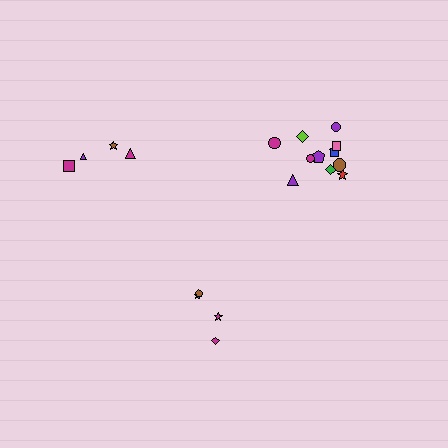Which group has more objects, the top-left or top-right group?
The top-right group.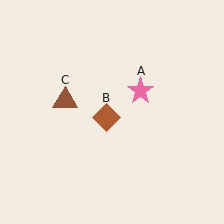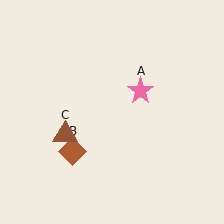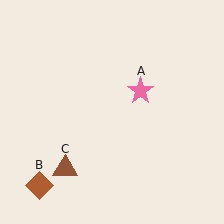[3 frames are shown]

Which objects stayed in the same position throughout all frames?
Pink star (object A) remained stationary.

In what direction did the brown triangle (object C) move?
The brown triangle (object C) moved down.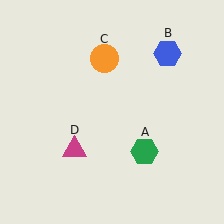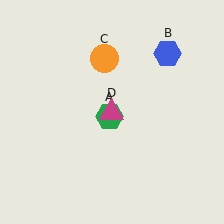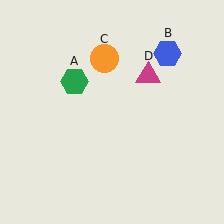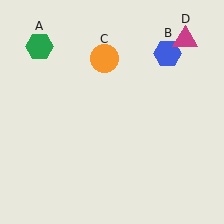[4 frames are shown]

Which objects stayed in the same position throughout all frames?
Blue hexagon (object B) and orange circle (object C) remained stationary.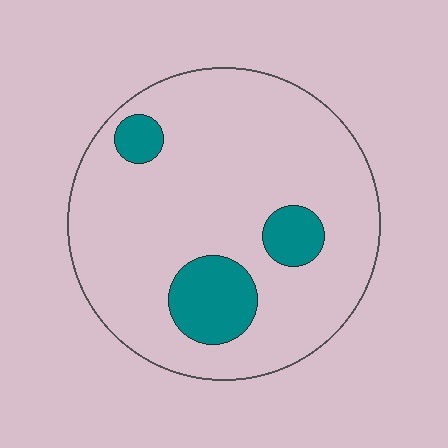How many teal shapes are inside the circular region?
3.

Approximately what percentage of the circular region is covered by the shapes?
Approximately 15%.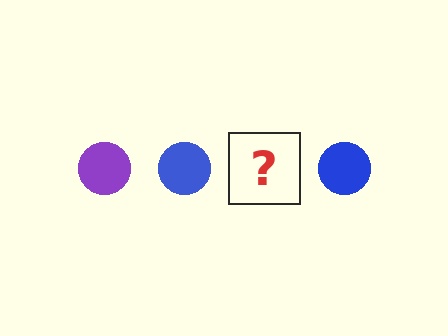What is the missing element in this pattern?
The missing element is a purple circle.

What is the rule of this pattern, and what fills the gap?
The rule is that the pattern cycles through purple, blue circles. The gap should be filled with a purple circle.